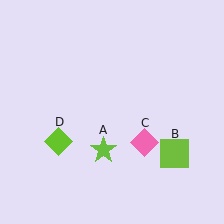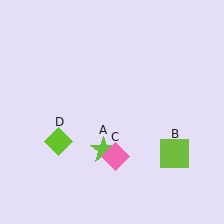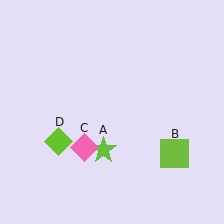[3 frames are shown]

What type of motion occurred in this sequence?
The pink diamond (object C) rotated clockwise around the center of the scene.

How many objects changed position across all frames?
1 object changed position: pink diamond (object C).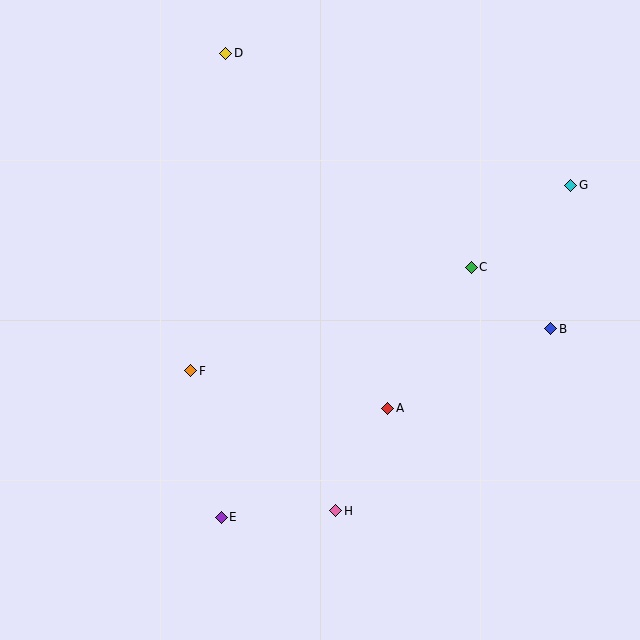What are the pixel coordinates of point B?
Point B is at (551, 329).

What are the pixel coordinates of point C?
Point C is at (471, 267).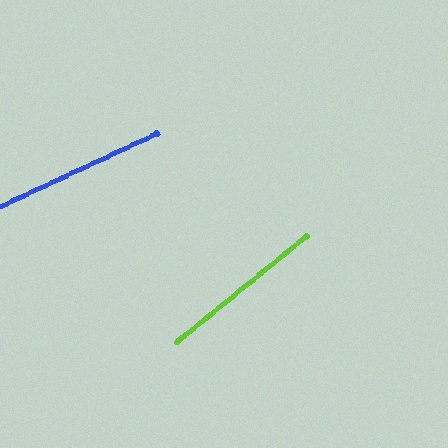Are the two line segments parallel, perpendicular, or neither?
Neither parallel nor perpendicular — they differ by about 15°.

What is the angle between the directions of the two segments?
Approximately 15 degrees.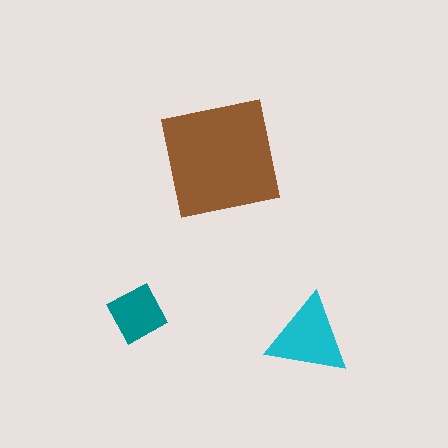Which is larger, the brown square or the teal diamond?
The brown square.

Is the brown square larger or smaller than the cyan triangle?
Larger.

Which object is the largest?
The brown square.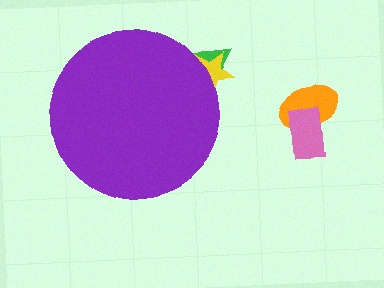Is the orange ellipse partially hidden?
No, the orange ellipse is fully visible.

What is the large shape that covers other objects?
A purple circle.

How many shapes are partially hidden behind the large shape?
2 shapes are partially hidden.